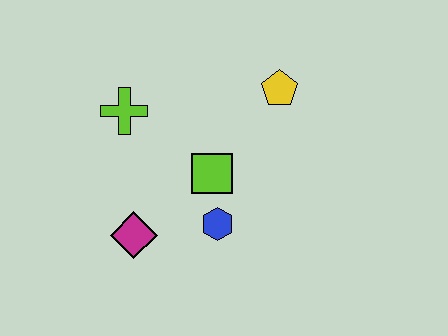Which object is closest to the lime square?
The blue hexagon is closest to the lime square.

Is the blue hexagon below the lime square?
Yes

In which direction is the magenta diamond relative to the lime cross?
The magenta diamond is below the lime cross.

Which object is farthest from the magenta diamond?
The yellow pentagon is farthest from the magenta diamond.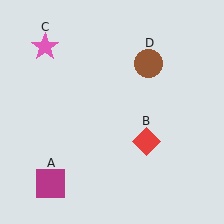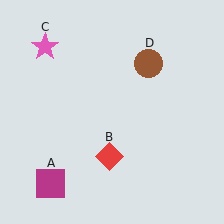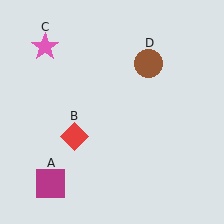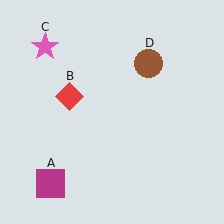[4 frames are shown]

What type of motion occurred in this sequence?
The red diamond (object B) rotated clockwise around the center of the scene.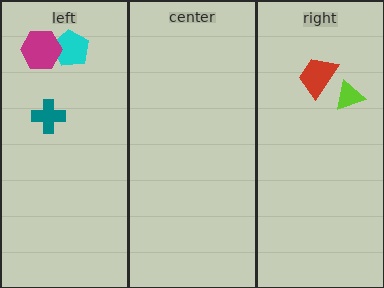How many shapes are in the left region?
3.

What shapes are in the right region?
The lime triangle, the red trapezoid.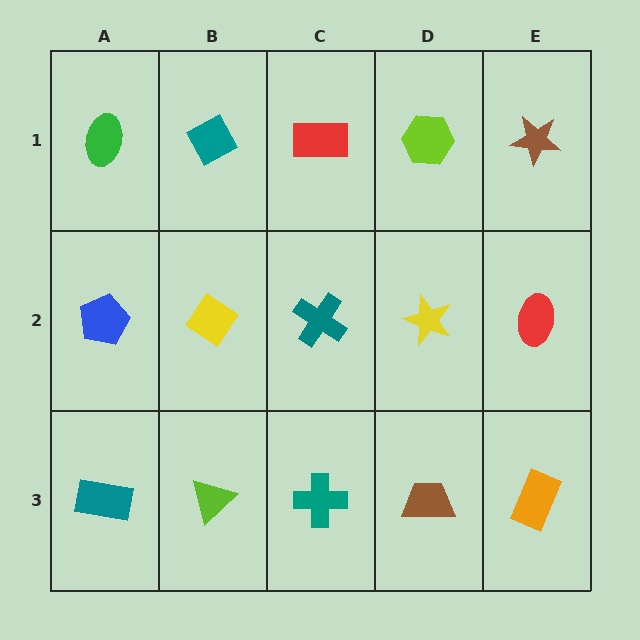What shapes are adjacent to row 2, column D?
A lime hexagon (row 1, column D), a brown trapezoid (row 3, column D), a teal cross (row 2, column C), a red ellipse (row 2, column E).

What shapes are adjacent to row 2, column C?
A red rectangle (row 1, column C), a teal cross (row 3, column C), a yellow diamond (row 2, column B), a yellow star (row 2, column D).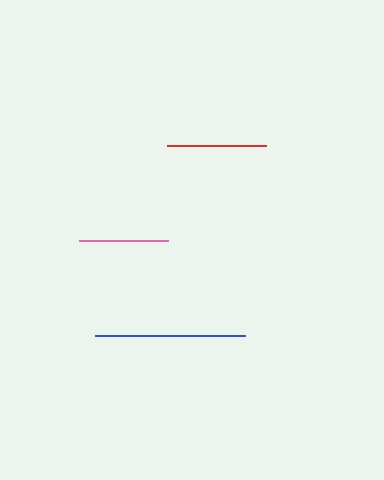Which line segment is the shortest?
The pink line is the shortest at approximately 89 pixels.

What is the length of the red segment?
The red segment is approximately 99 pixels long.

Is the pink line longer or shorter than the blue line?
The blue line is longer than the pink line.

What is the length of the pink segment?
The pink segment is approximately 89 pixels long.